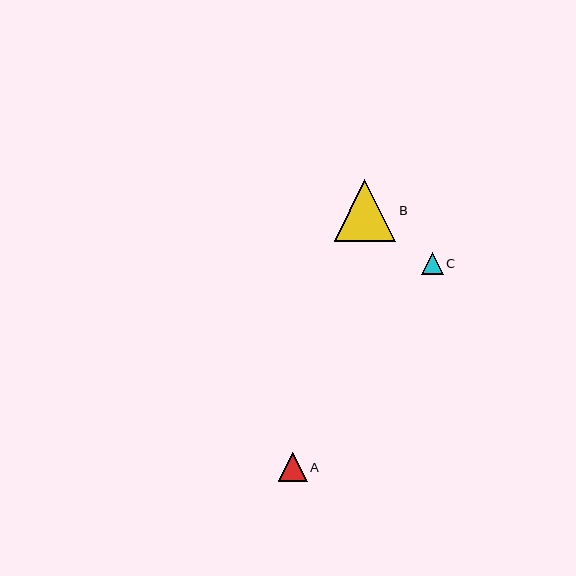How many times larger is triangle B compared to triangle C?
Triangle B is approximately 2.8 times the size of triangle C.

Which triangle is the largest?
Triangle B is the largest with a size of approximately 61 pixels.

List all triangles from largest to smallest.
From largest to smallest: B, A, C.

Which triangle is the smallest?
Triangle C is the smallest with a size of approximately 22 pixels.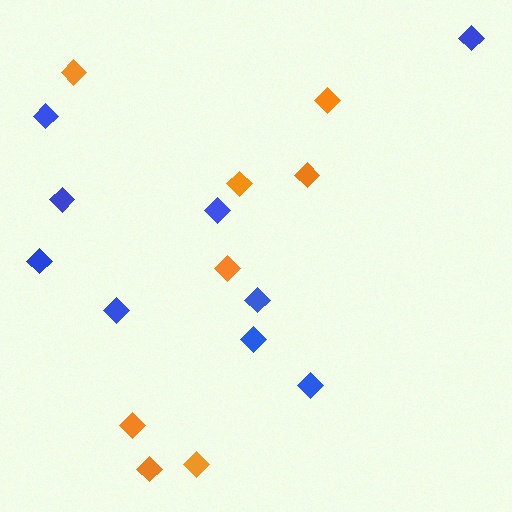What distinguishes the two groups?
There are 2 groups: one group of orange diamonds (8) and one group of blue diamonds (9).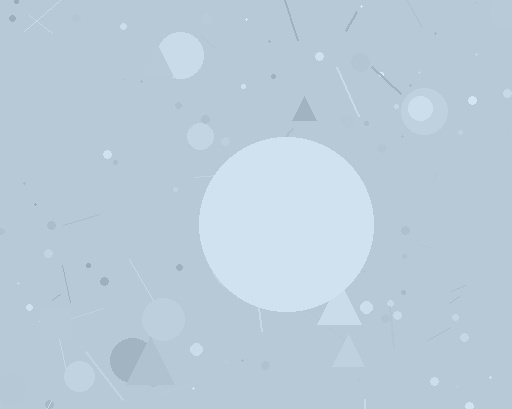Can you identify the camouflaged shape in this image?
The camouflaged shape is a circle.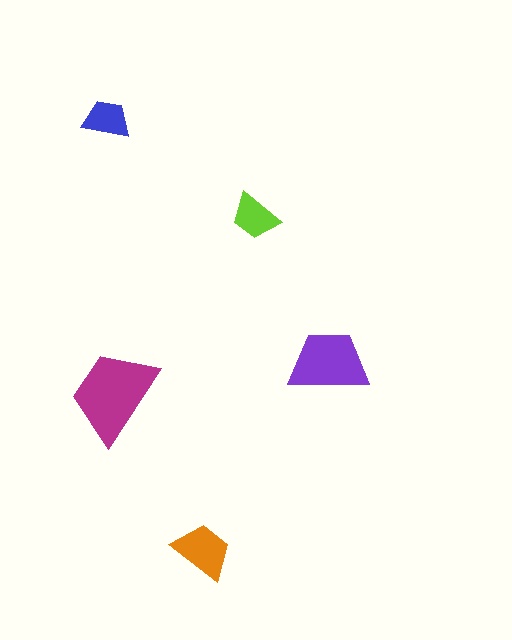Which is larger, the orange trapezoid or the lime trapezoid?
The orange one.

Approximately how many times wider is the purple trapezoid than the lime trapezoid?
About 1.5 times wider.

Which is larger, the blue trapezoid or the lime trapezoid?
The lime one.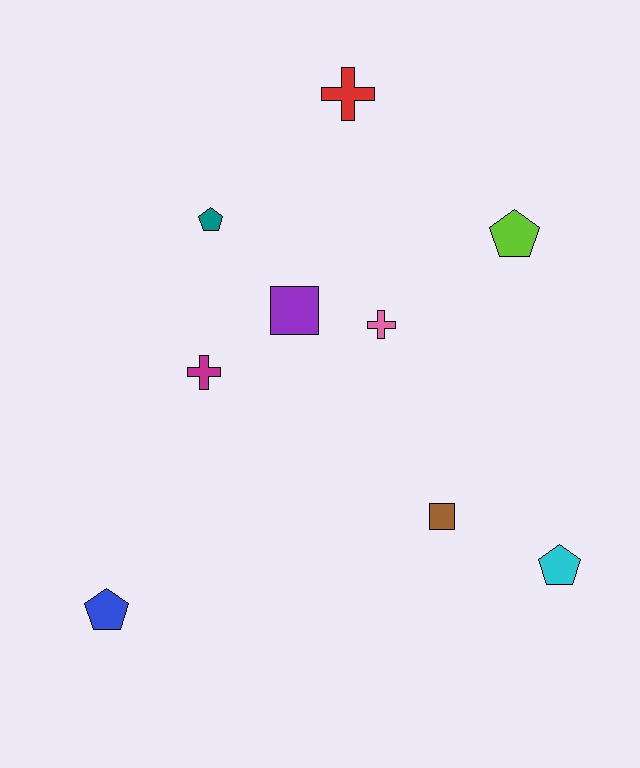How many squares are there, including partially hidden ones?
There are 2 squares.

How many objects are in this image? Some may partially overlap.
There are 9 objects.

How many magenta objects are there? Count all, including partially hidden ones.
There is 1 magenta object.